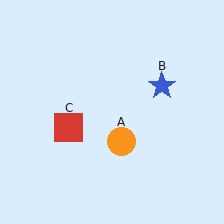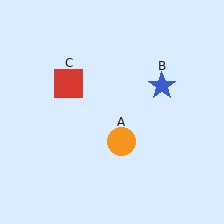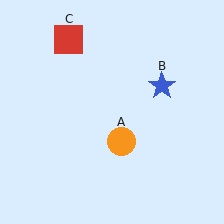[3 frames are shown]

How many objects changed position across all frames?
1 object changed position: red square (object C).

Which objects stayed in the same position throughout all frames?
Orange circle (object A) and blue star (object B) remained stationary.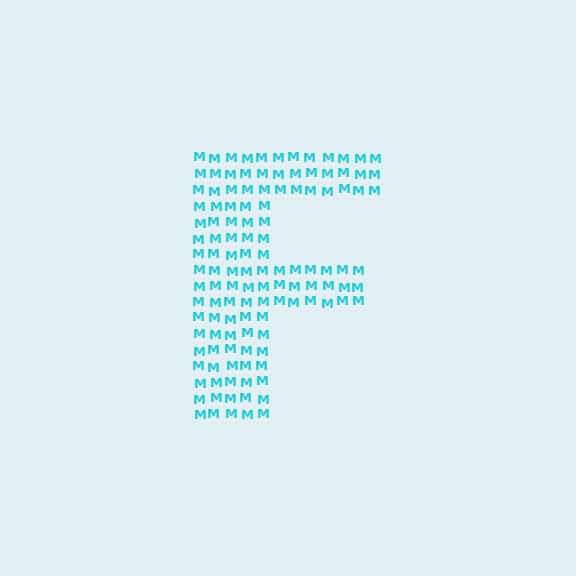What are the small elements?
The small elements are letter M's.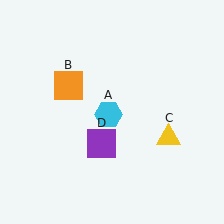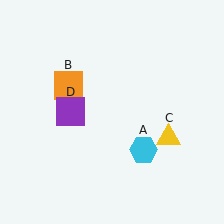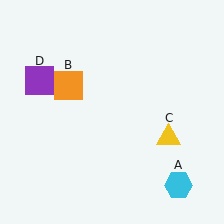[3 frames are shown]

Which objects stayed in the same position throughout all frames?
Orange square (object B) and yellow triangle (object C) remained stationary.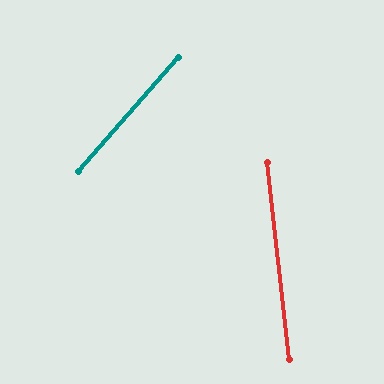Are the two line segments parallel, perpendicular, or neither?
Neither parallel nor perpendicular — they differ by about 48°.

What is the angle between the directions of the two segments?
Approximately 48 degrees.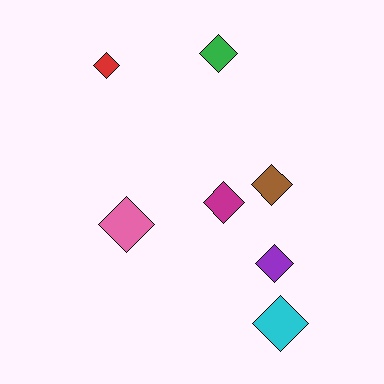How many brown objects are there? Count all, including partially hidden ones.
There is 1 brown object.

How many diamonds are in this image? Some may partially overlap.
There are 7 diamonds.